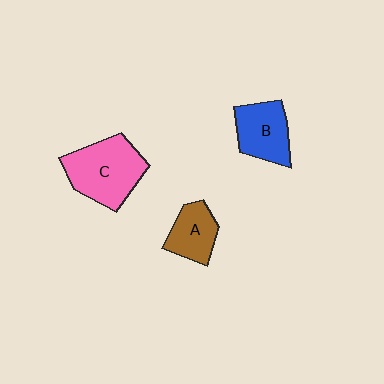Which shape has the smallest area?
Shape A (brown).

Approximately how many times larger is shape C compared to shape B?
Approximately 1.4 times.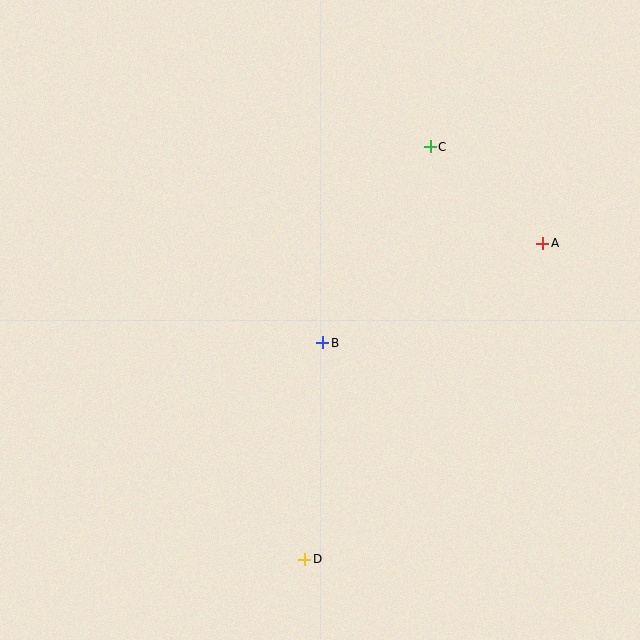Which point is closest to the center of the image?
Point B at (323, 343) is closest to the center.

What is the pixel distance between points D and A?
The distance between D and A is 396 pixels.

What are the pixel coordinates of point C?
Point C is at (430, 147).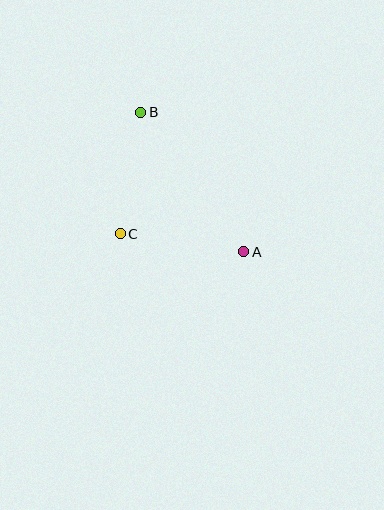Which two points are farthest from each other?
Points A and B are farthest from each other.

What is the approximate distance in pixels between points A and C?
The distance between A and C is approximately 125 pixels.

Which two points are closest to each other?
Points B and C are closest to each other.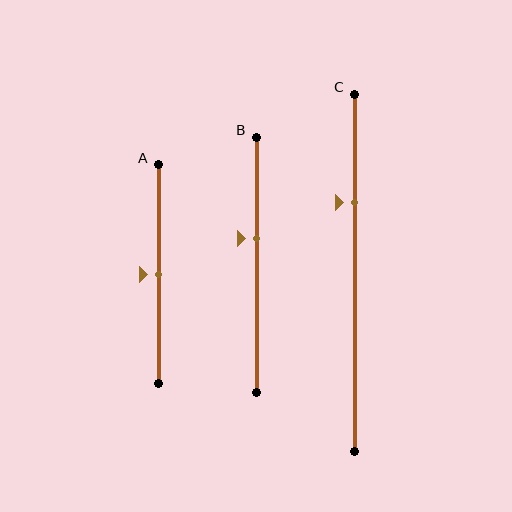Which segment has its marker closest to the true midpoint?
Segment A has its marker closest to the true midpoint.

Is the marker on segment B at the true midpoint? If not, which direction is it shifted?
No, the marker on segment B is shifted upward by about 10% of the segment length.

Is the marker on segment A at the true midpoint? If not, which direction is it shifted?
Yes, the marker on segment A is at the true midpoint.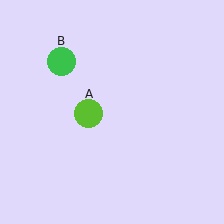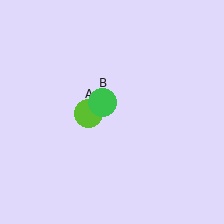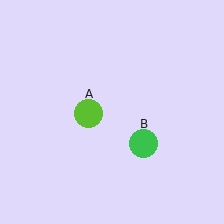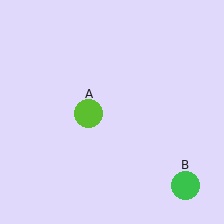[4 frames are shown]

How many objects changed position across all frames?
1 object changed position: green circle (object B).